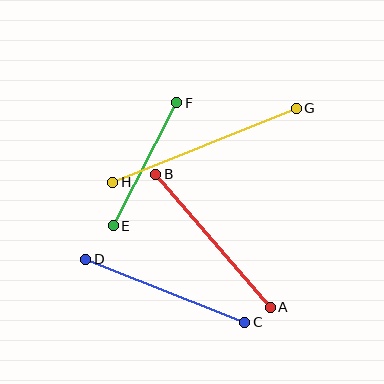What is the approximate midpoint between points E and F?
The midpoint is at approximately (145, 164) pixels.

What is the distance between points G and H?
The distance is approximately 198 pixels.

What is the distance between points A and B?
The distance is approximately 175 pixels.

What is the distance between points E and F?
The distance is approximately 138 pixels.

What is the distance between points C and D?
The distance is approximately 171 pixels.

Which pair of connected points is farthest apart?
Points G and H are farthest apart.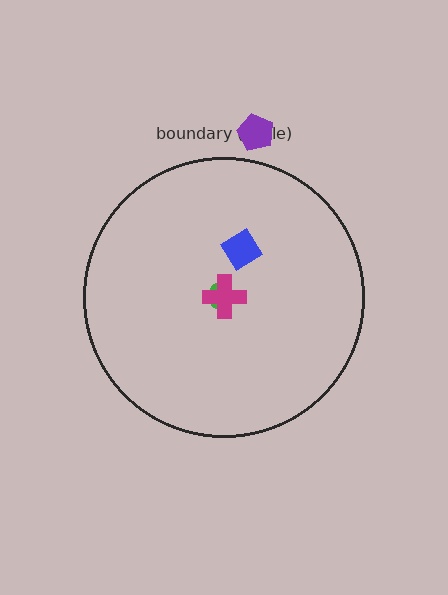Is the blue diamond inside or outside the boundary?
Inside.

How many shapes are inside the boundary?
3 inside, 1 outside.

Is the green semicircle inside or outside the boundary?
Inside.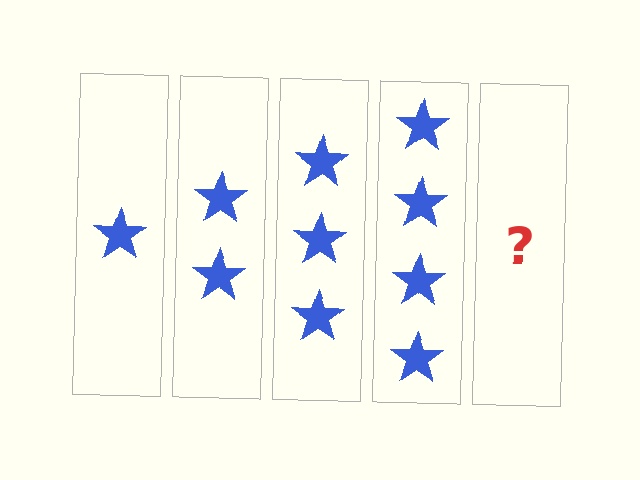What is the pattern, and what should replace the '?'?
The pattern is that each step adds one more star. The '?' should be 5 stars.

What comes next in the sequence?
The next element should be 5 stars.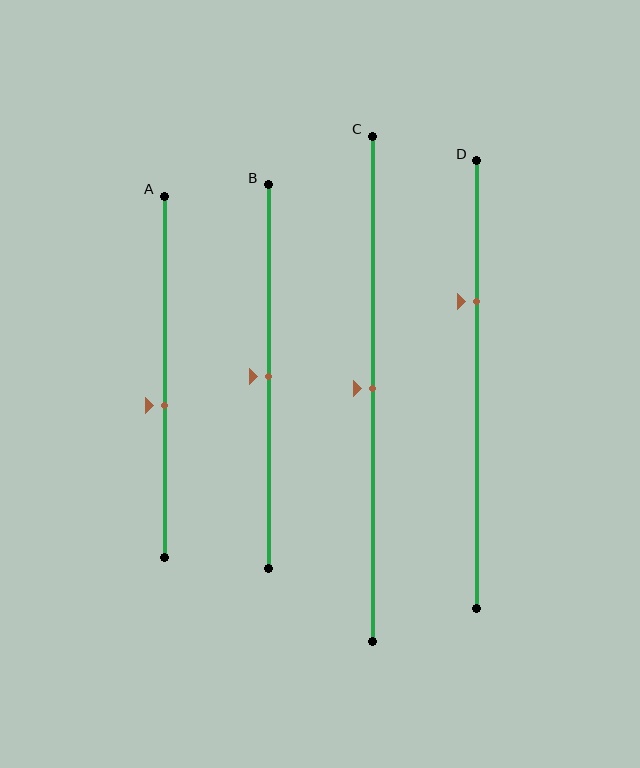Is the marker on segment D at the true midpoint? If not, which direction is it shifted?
No, the marker on segment D is shifted upward by about 19% of the segment length.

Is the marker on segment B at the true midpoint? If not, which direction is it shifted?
Yes, the marker on segment B is at the true midpoint.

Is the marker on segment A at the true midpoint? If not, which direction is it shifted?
No, the marker on segment A is shifted downward by about 8% of the segment length.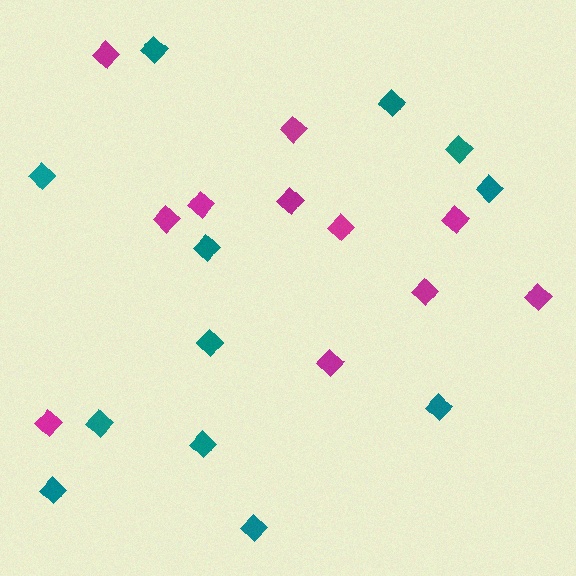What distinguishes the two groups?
There are 2 groups: one group of magenta diamonds (11) and one group of teal diamonds (12).